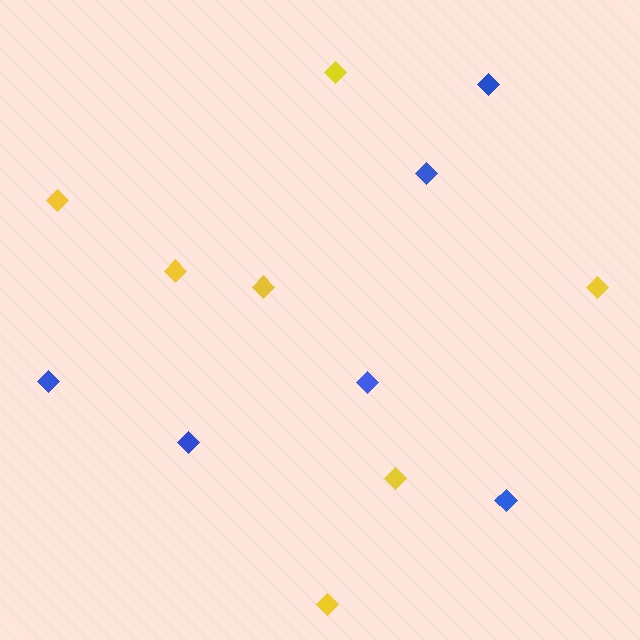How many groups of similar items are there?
There are 2 groups: one group of yellow diamonds (7) and one group of blue diamonds (6).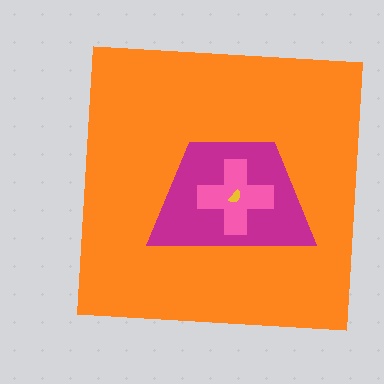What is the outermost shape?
The orange square.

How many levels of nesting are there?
4.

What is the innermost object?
The yellow semicircle.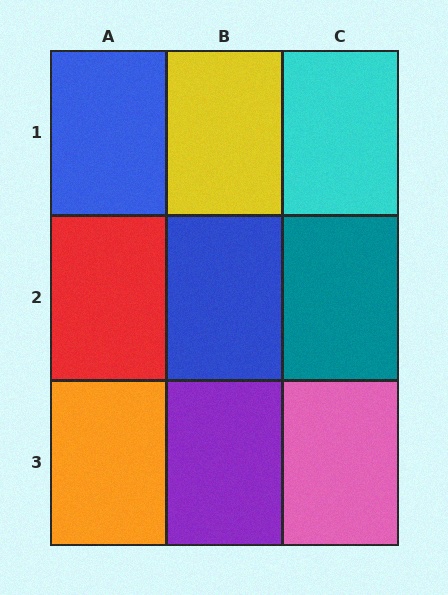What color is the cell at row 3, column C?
Pink.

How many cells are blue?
2 cells are blue.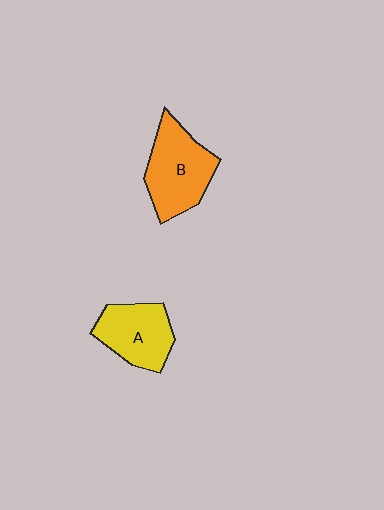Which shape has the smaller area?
Shape A (yellow).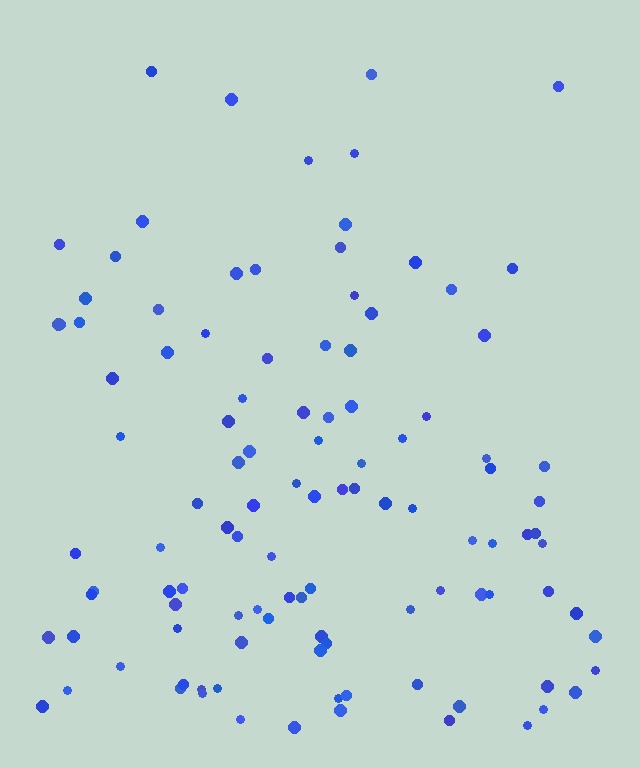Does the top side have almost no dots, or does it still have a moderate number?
Still a moderate number, just noticeably fewer than the bottom.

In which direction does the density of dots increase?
From top to bottom, with the bottom side densest.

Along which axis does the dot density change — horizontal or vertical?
Vertical.